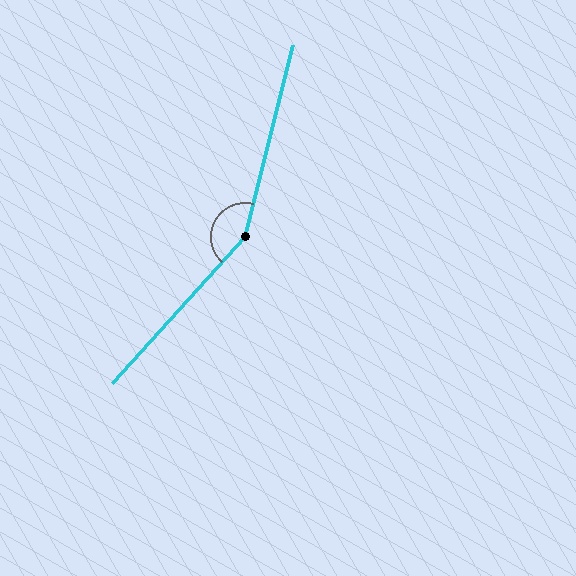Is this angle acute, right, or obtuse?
It is obtuse.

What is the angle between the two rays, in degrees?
Approximately 152 degrees.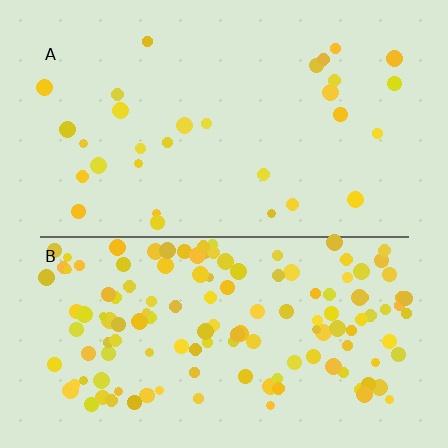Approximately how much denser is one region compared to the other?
Approximately 4.6× — region B over region A.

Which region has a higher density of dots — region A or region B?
B (the bottom).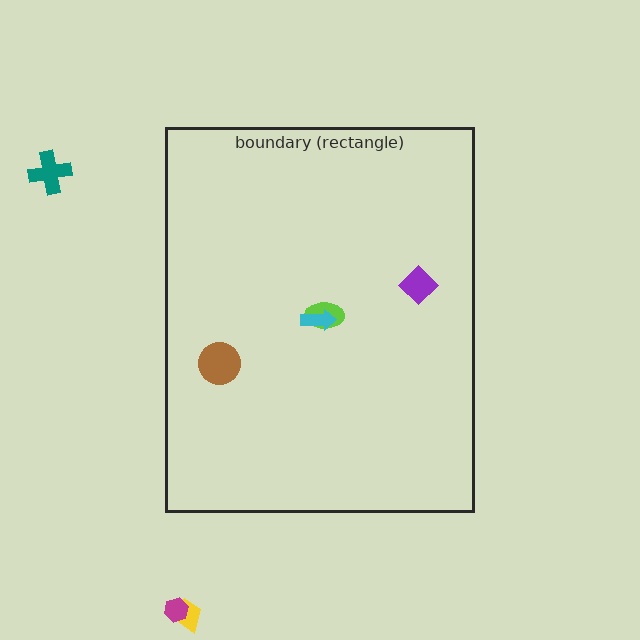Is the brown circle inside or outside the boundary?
Inside.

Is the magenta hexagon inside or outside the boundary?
Outside.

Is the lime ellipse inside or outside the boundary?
Inside.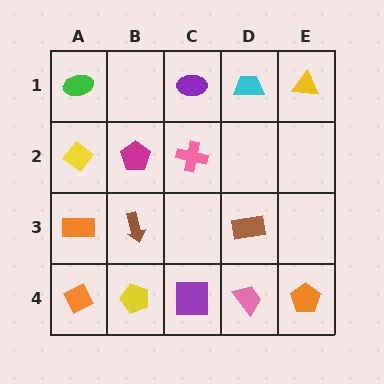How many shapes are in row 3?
3 shapes.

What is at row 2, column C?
A pink cross.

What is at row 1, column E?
A yellow triangle.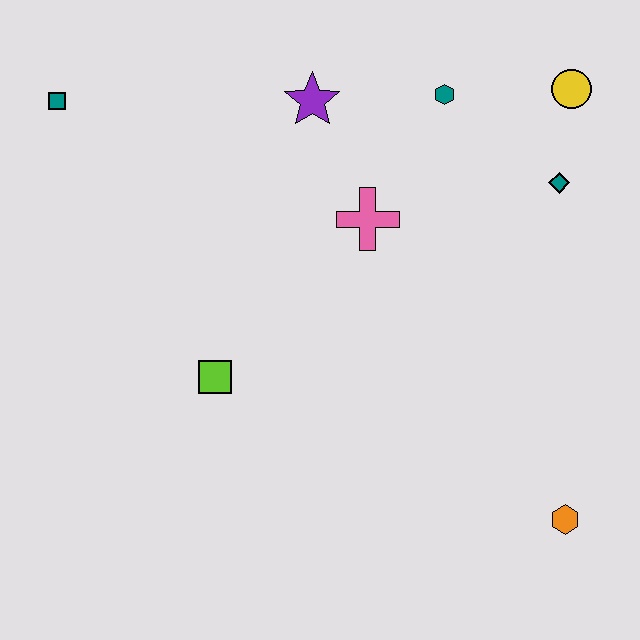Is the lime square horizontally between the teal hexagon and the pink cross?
No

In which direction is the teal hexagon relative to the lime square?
The teal hexagon is above the lime square.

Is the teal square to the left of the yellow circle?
Yes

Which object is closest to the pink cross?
The purple star is closest to the pink cross.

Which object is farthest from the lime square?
The yellow circle is farthest from the lime square.